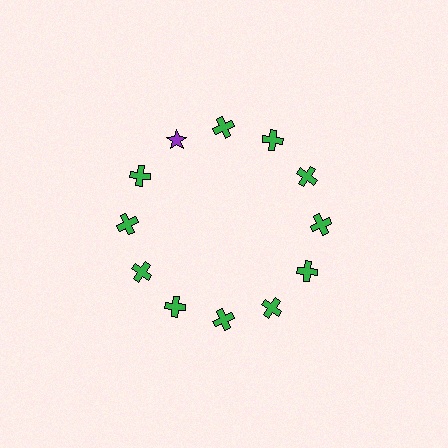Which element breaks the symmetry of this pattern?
The purple star at roughly the 11 o'clock position breaks the symmetry. All other shapes are green crosses.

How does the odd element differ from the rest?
It differs in both color (purple instead of green) and shape (star instead of cross).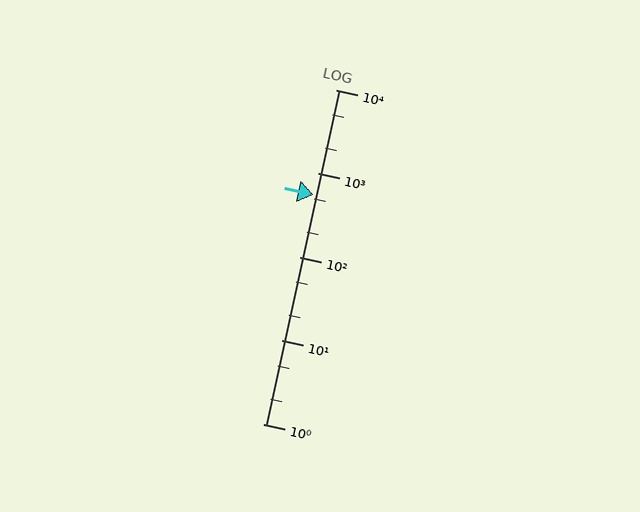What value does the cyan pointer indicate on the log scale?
The pointer indicates approximately 560.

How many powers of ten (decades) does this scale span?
The scale spans 4 decades, from 1 to 10000.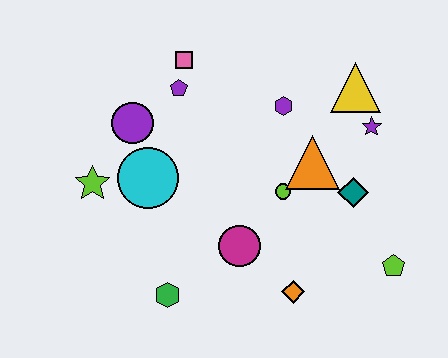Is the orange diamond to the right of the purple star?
No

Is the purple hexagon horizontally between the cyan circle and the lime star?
No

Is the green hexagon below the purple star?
Yes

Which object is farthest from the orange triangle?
The lime star is farthest from the orange triangle.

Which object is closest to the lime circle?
The orange triangle is closest to the lime circle.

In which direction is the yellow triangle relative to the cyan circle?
The yellow triangle is to the right of the cyan circle.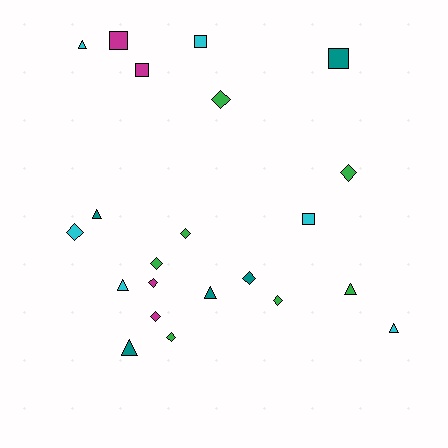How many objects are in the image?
There are 22 objects.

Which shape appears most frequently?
Diamond, with 10 objects.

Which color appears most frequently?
Green, with 7 objects.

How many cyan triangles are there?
There are 3 cyan triangles.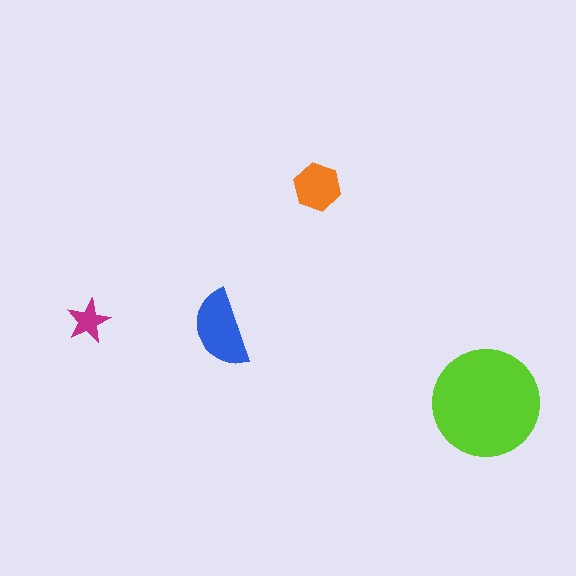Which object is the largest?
The lime circle.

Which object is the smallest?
The magenta star.